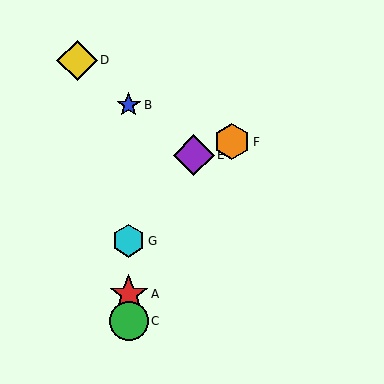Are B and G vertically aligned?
Yes, both are at x≈129.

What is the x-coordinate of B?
Object B is at x≈129.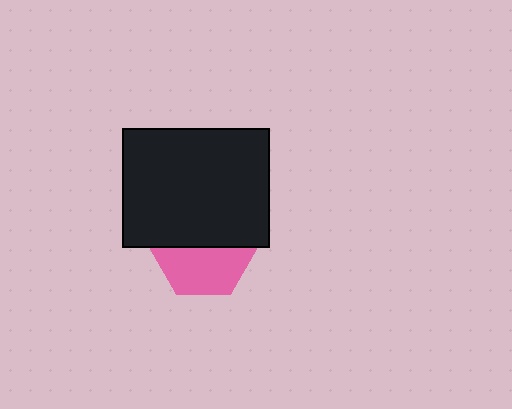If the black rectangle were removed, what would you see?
You would see the complete pink hexagon.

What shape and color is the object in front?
The object in front is a black rectangle.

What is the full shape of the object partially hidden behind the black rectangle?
The partially hidden object is a pink hexagon.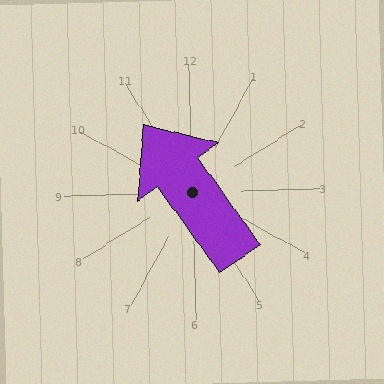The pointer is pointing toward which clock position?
Roughly 11 o'clock.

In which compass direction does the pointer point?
Northwest.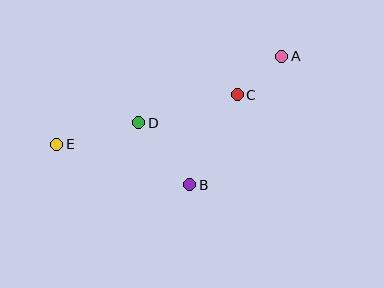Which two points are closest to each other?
Points A and C are closest to each other.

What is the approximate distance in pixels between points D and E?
The distance between D and E is approximately 85 pixels.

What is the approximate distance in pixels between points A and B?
The distance between A and B is approximately 158 pixels.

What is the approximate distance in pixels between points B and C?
The distance between B and C is approximately 102 pixels.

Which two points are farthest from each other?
Points A and E are farthest from each other.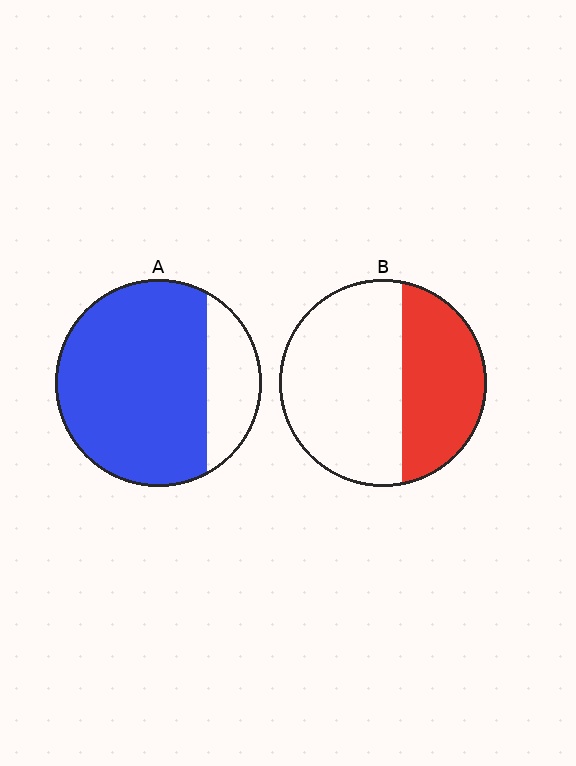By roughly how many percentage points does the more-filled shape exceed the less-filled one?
By roughly 40 percentage points (A over B).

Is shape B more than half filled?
No.